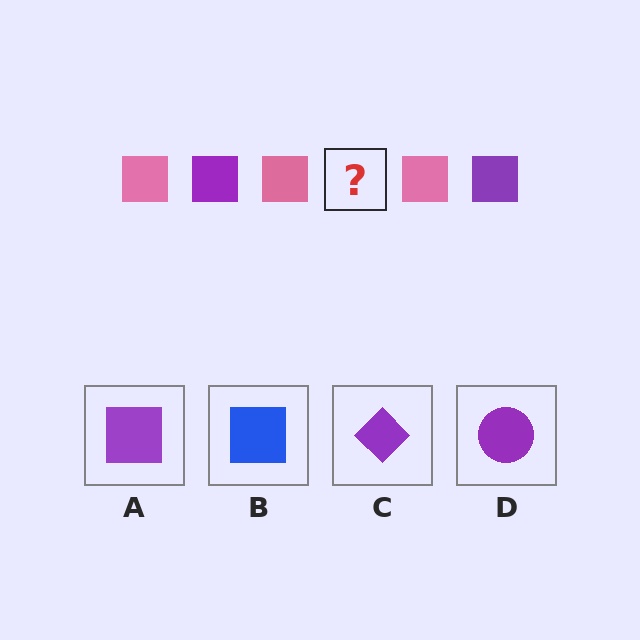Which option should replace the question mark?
Option A.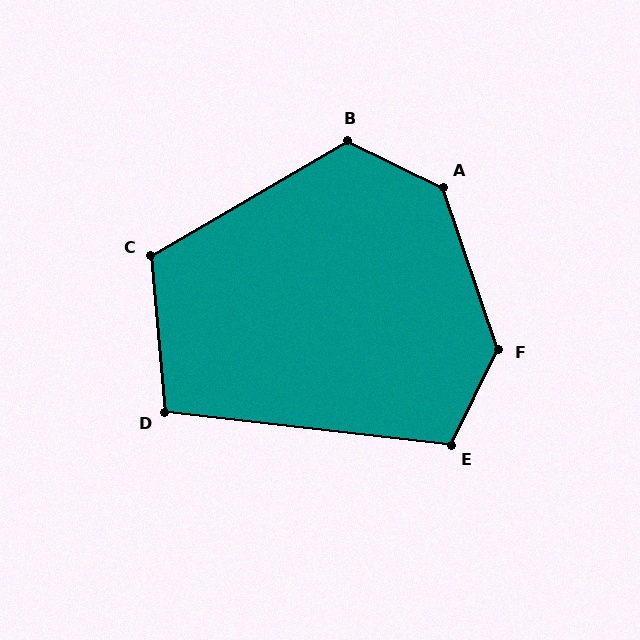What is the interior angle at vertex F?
Approximately 135 degrees (obtuse).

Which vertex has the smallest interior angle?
D, at approximately 101 degrees.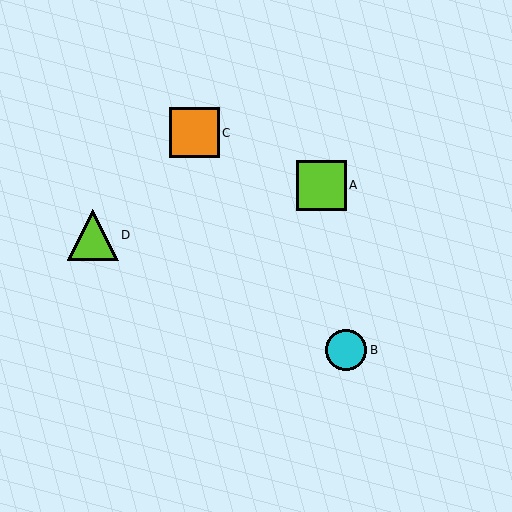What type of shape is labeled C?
Shape C is an orange square.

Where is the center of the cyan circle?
The center of the cyan circle is at (346, 350).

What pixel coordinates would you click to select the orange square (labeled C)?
Click at (195, 133) to select the orange square C.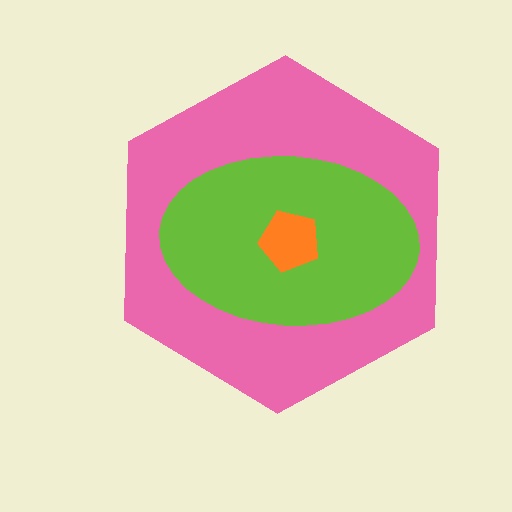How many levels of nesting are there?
3.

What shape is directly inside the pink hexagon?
The lime ellipse.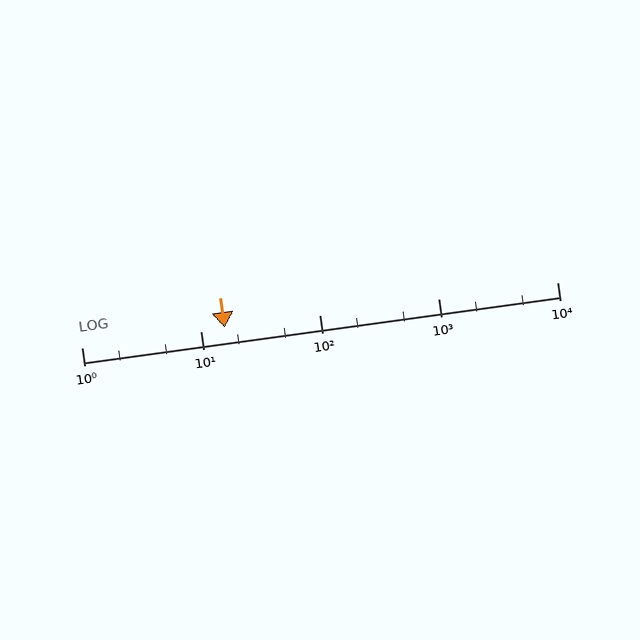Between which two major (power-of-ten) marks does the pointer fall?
The pointer is between 10 and 100.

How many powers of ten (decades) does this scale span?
The scale spans 4 decades, from 1 to 10000.